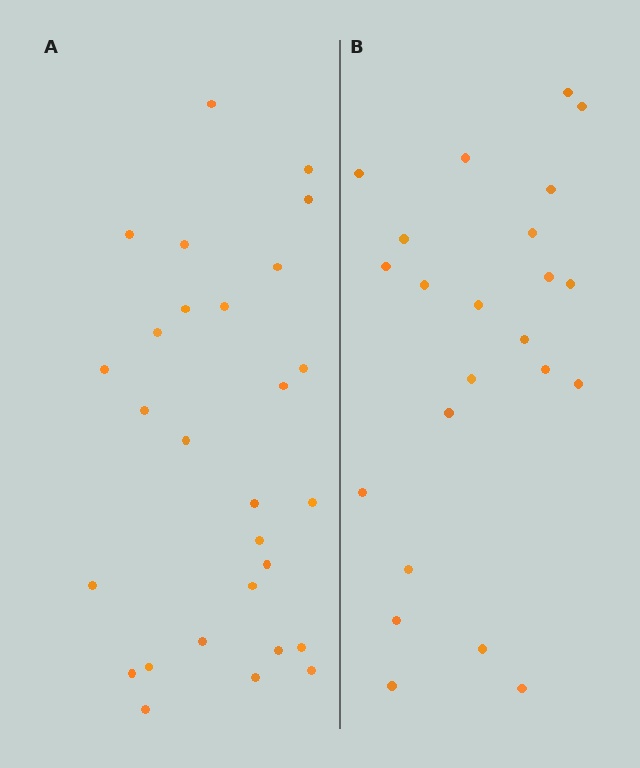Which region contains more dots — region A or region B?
Region A (the left region) has more dots.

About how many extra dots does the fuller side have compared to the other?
Region A has about 5 more dots than region B.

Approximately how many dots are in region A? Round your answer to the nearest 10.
About 30 dots. (The exact count is 28, which rounds to 30.)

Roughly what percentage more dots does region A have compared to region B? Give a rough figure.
About 20% more.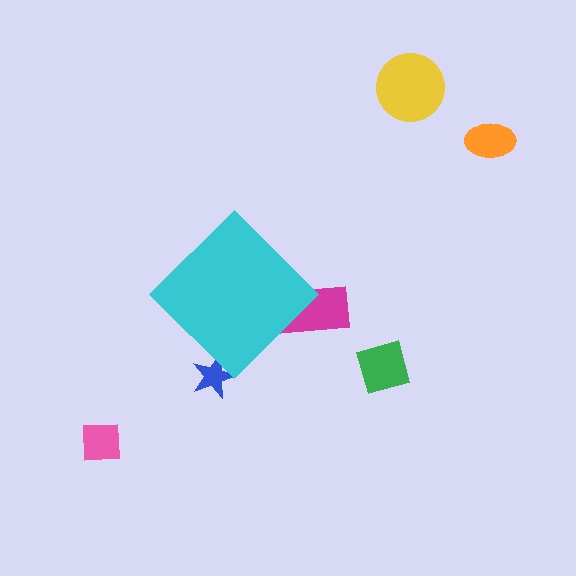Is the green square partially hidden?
No, the green square is fully visible.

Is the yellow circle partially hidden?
No, the yellow circle is fully visible.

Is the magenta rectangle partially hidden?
Yes, the magenta rectangle is partially hidden behind the cyan diamond.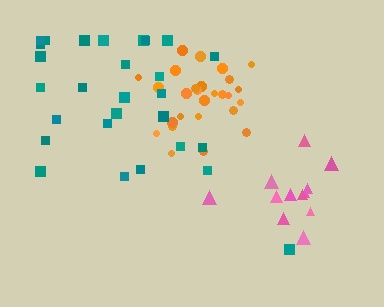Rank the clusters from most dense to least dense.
orange, pink, teal.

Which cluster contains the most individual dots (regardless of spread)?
Teal (30).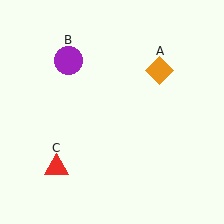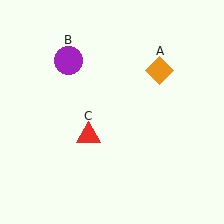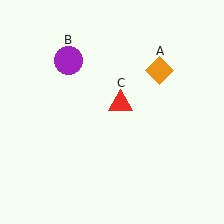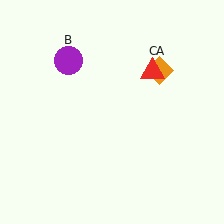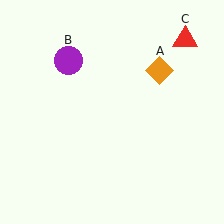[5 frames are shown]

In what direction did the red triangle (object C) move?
The red triangle (object C) moved up and to the right.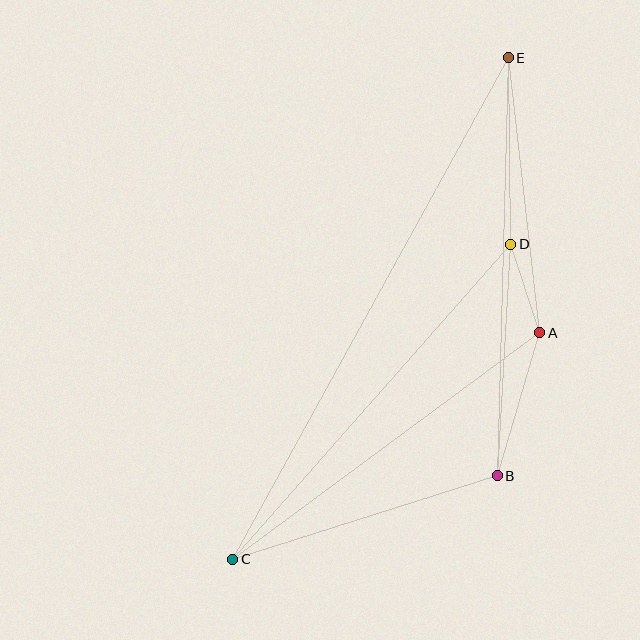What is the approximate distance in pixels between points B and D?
The distance between B and D is approximately 232 pixels.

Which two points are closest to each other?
Points A and D are closest to each other.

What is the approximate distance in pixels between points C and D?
The distance between C and D is approximately 420 pixels.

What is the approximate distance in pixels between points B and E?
The distance between B and E is approximately 419 pixels.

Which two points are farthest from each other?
Points C and E are farthest from each other.